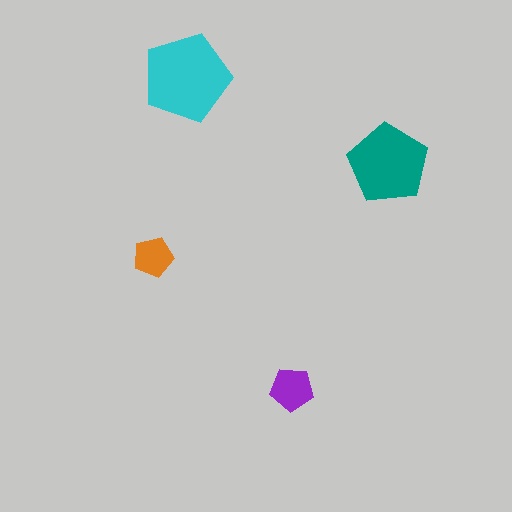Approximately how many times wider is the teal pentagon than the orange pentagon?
About 2 times wider.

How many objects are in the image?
There are 4 objects in the image.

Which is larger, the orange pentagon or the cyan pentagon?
The cyan one.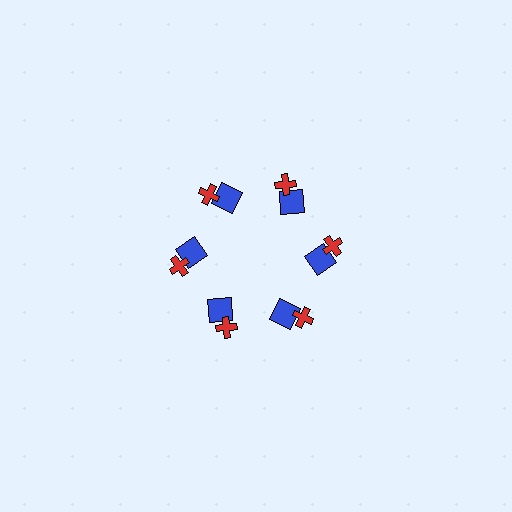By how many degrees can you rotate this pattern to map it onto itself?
The pattern maps onto itself every 60 degrees of rotation.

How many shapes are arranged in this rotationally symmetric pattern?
There are 12 shapes, arranged in 6 groups of 2.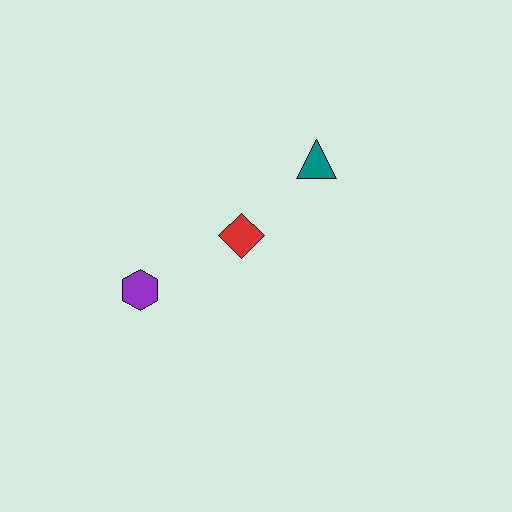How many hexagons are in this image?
There is 1 hexagon.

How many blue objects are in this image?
There are no blue objects.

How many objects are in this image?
There are 3 objects.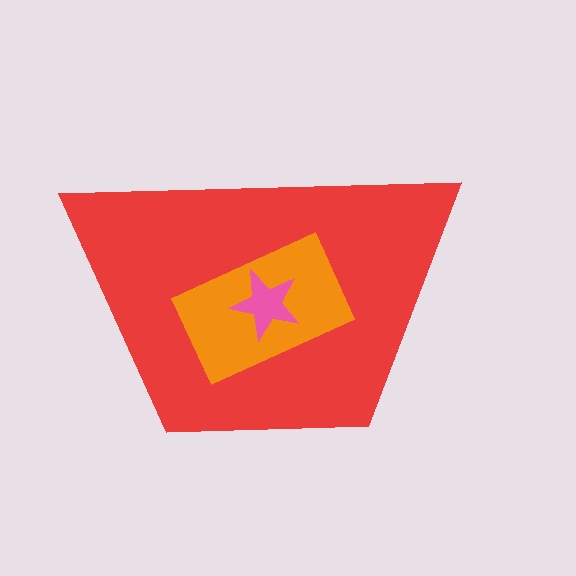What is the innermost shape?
The pink star.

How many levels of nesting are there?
3.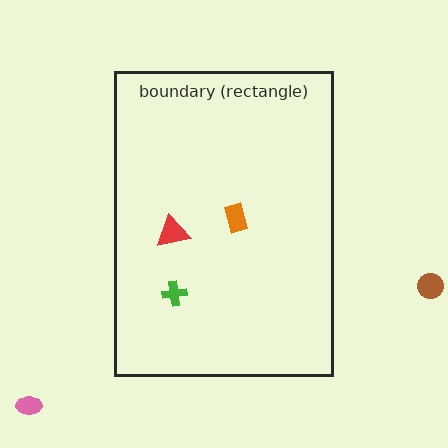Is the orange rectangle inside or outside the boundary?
Inside.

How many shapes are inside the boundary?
3 inside, 2 outside.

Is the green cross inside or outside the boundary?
Inside.